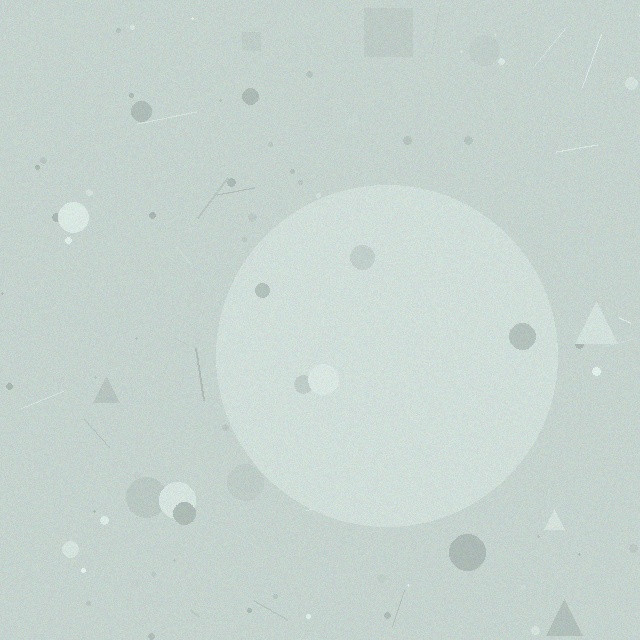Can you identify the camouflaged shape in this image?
The camouflaged shape is a circle.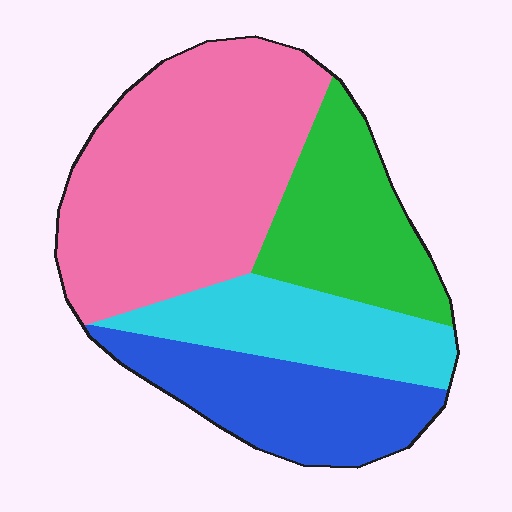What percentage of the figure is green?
Green takes up about one fifth (1/5) of the figure.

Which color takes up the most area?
Pink, at roughly 40%.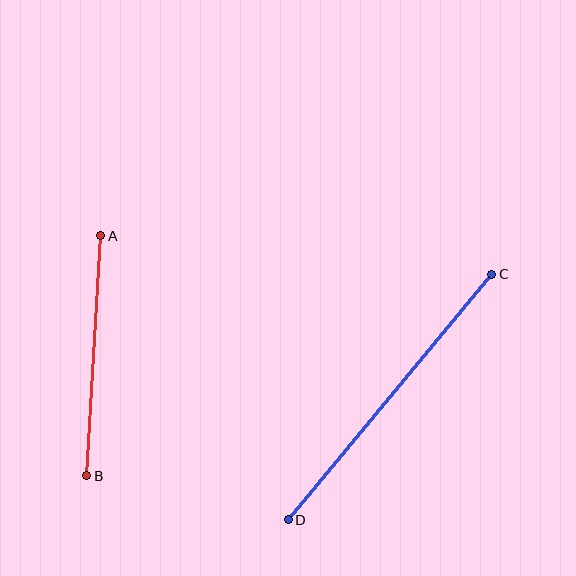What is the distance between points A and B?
The distance is approximately 240 pixels.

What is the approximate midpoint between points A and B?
The midpoint is at approximately (94, 356) pixels.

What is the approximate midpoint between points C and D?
The midpoint is at approximately (390, 397) pixels.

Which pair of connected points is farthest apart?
Points C and D are farthest apart.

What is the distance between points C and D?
The distance is approximately 319 pixels.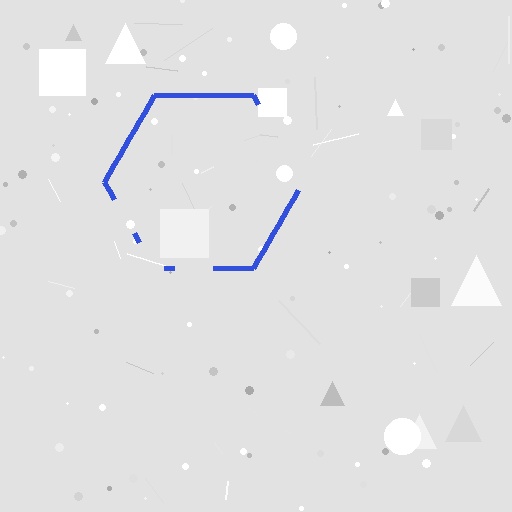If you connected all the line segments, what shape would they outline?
They would outline a hexagon.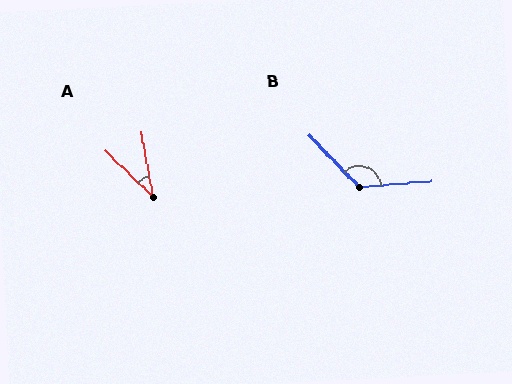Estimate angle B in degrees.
Approximately 129 degrees.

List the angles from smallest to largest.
A (36°), B (129°).